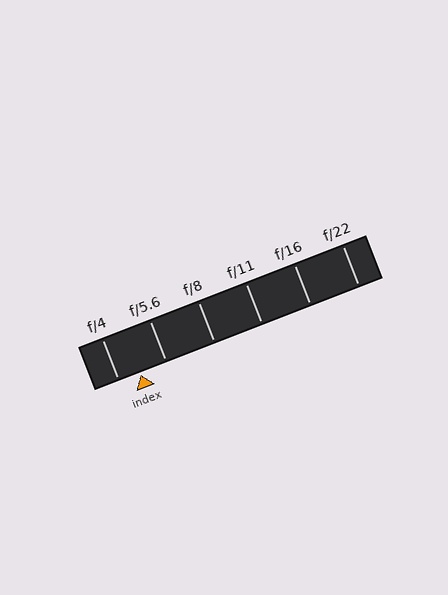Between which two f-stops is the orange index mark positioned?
The index mark is between f/4 and f/5.6.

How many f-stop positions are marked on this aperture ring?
There are 6 f-stop positions marked.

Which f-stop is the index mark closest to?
The index mark is closest to f/4.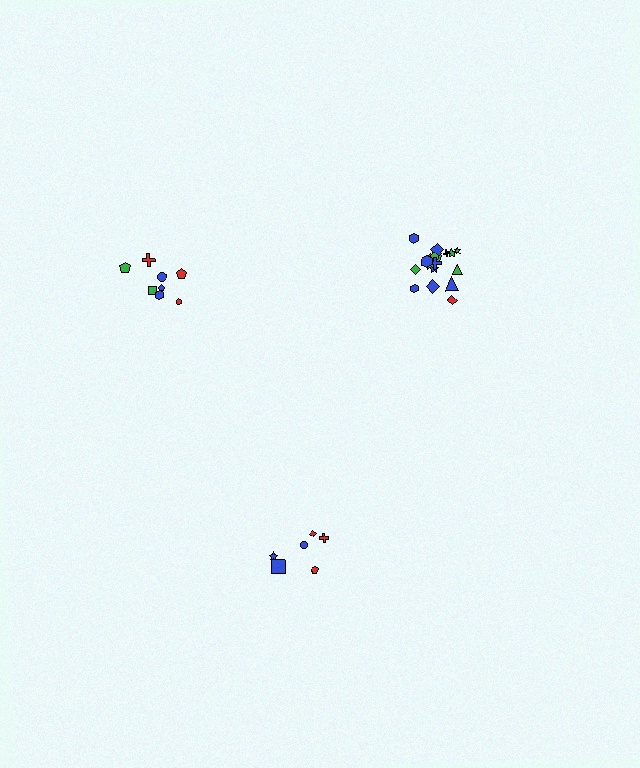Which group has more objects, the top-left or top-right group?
The top-right group.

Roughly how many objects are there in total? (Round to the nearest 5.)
Roughly 30 objects in total.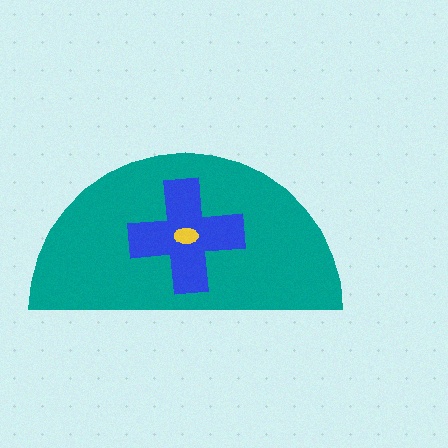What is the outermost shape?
The teal semicircle.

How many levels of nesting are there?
3.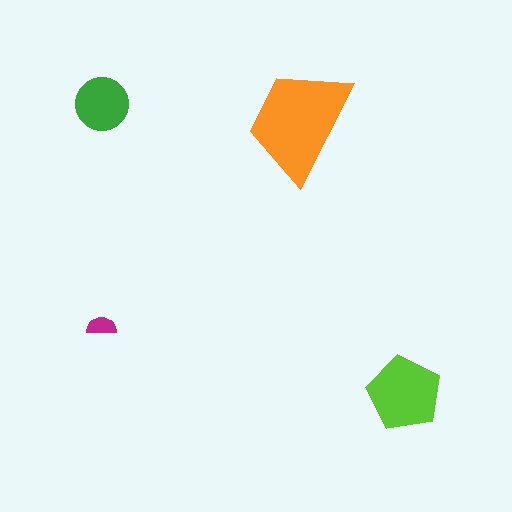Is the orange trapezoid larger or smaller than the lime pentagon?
Larger.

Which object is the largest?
The orange trapezoid.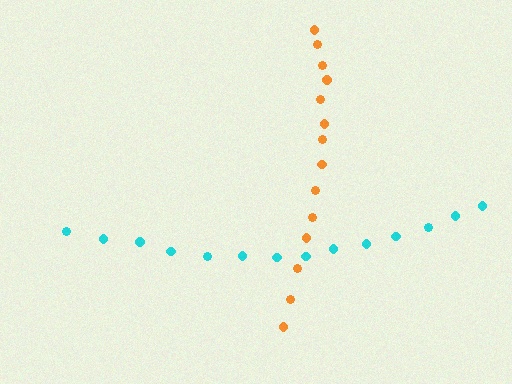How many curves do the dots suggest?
There are 2 distinct paths.